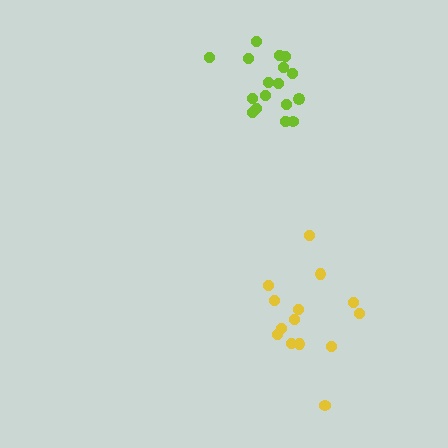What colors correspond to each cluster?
The clusters are colored: yellow, lime.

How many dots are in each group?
Group 1: 14 dots, Group 2: 17 dots (31 total).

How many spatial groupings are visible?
There are 2 spatial groupings.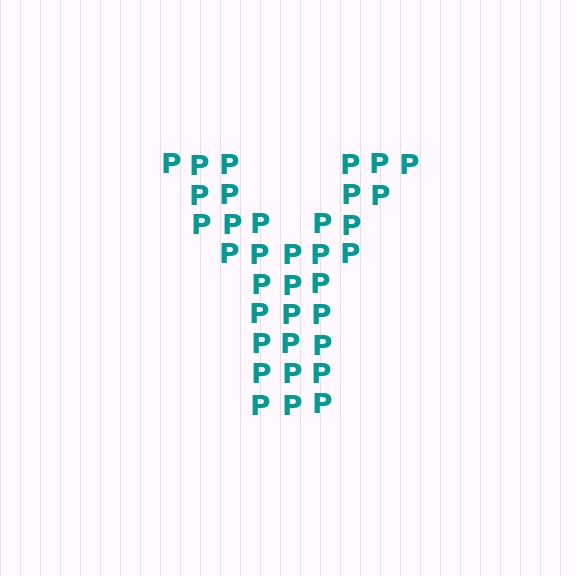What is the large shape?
The large shape is the letter Y.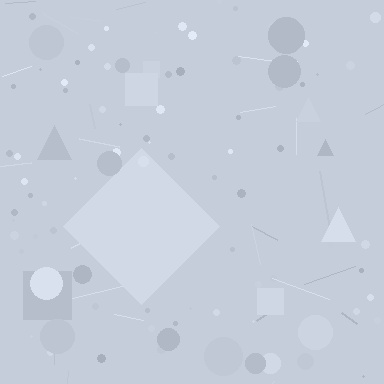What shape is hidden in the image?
A diamond is hidden in the image.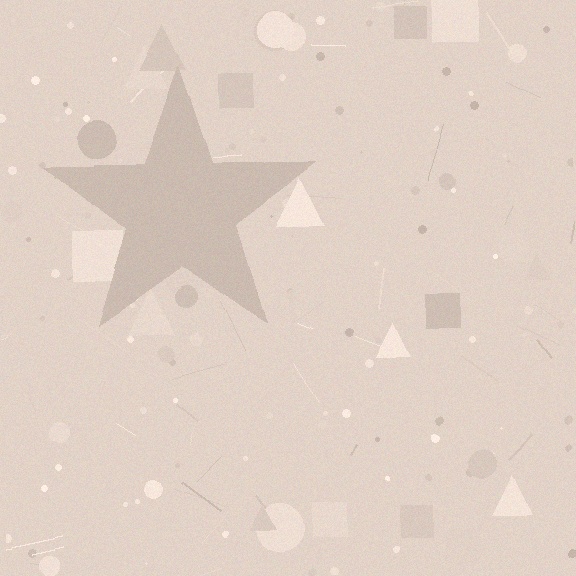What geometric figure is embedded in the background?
A star is embedded in the background.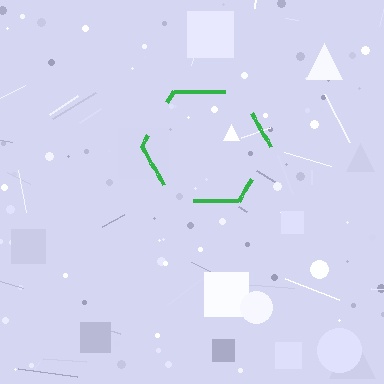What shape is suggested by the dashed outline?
The dashed outline suggests a hexagon.